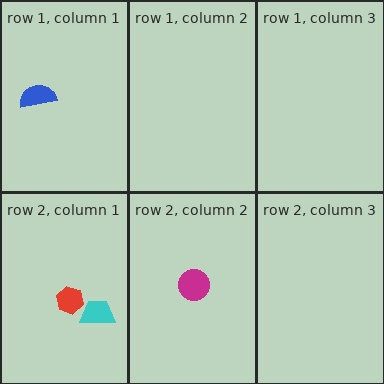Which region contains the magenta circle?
The row 2, column 2 region.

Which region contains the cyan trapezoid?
The row 2, column 1 region.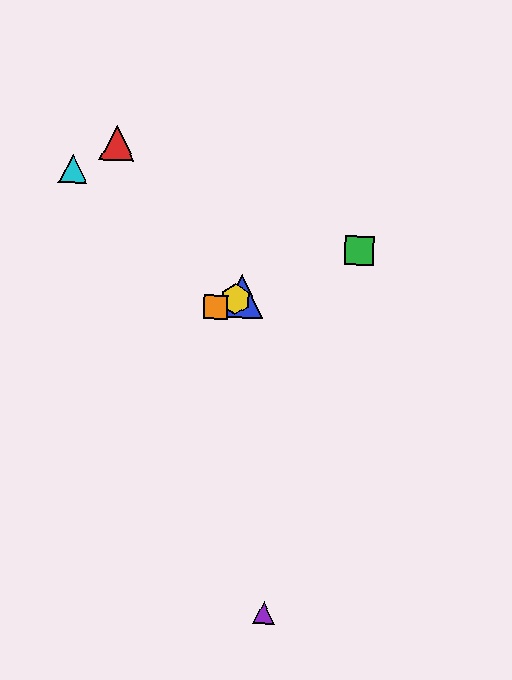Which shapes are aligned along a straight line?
The blue triangle, the green square, the yellow hexagon, the orange square are aligned along a straight line.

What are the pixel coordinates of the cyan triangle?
The cyan triangle is at (73, 169).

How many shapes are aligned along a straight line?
4 shapes (the blue triangle, the green square, the yellow hexagon, the orange square) are aligned along a straight line.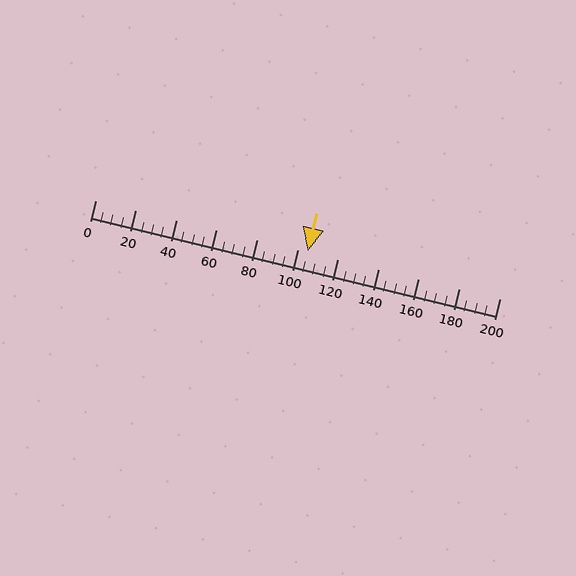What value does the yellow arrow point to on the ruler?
The yellow arrow points to approximately 105.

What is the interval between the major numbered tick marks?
The major tick marks are spaced 20 units apart.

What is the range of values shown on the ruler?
The ruler shows values from 0 to 200.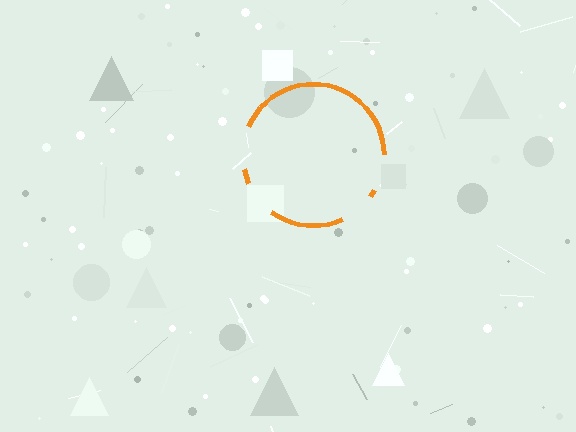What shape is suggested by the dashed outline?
The dashed outline suggests a circle.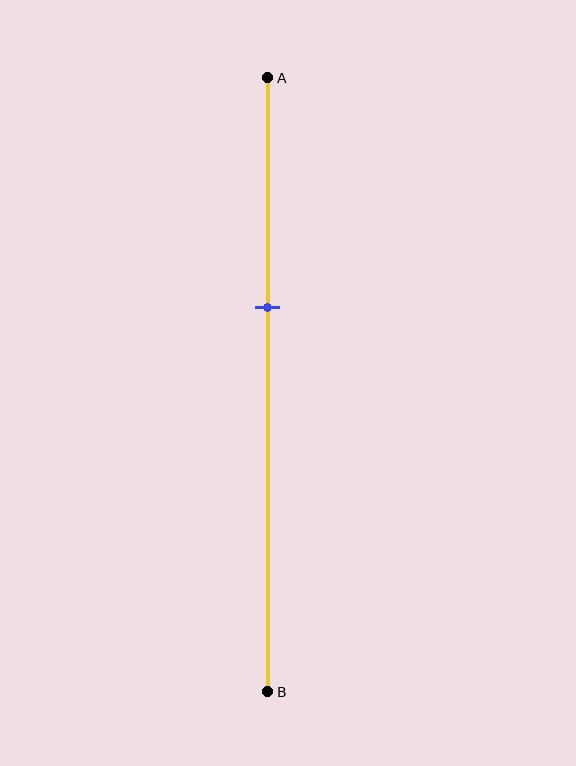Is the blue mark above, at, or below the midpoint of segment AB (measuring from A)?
The blue mark is above the midpoint of segment AB.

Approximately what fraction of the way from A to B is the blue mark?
The blue mark is approximately 35% of the way from A to B.